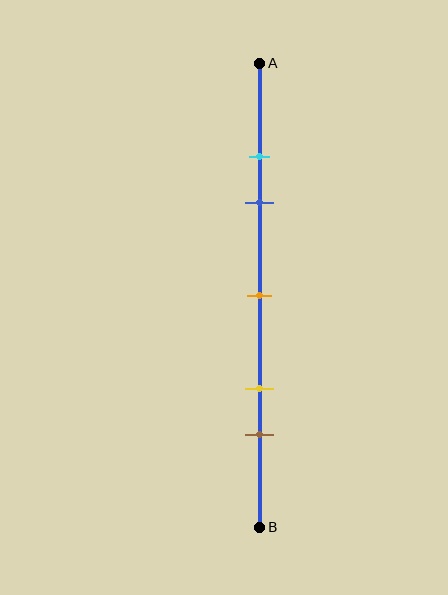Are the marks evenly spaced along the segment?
No, the marks are not evenly spaced.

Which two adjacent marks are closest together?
The cyan and blue marks are the closest adjacent pair.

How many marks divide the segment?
There are 5 marks dividing the segment.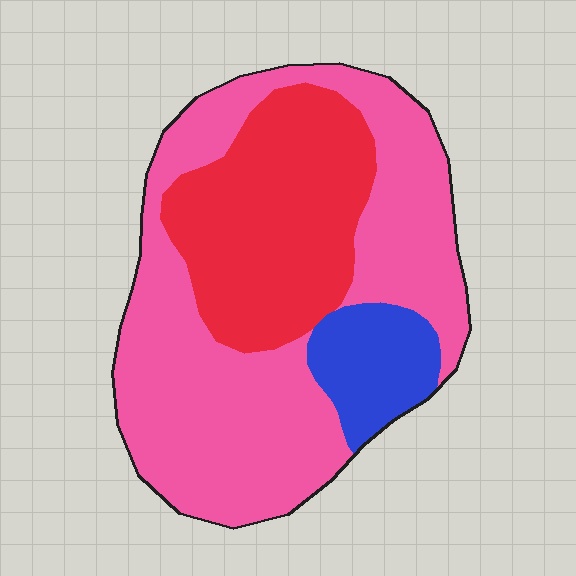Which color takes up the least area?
Blue, at roughly 10%.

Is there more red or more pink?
Pink.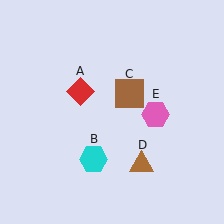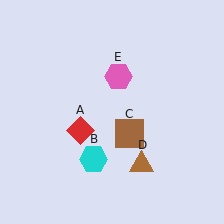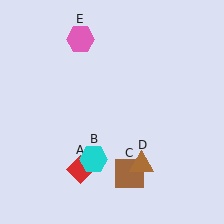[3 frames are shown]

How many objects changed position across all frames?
3 objects changed position: red diamond (object A), brown square (object C), pink hexagon (object E).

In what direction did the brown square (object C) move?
The brown square (object C) moved down.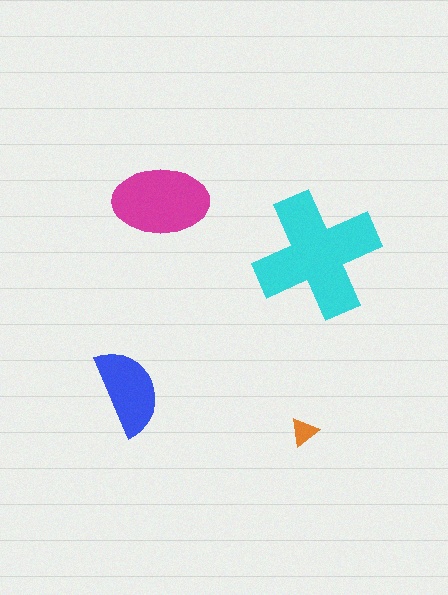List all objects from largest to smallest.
The cyan cross, the magenta ellipse, the blue semicircle, the orange triangle.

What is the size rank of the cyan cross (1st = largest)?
1st.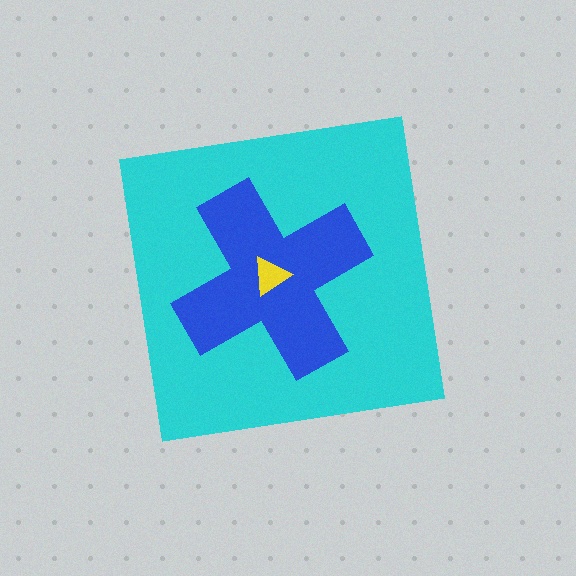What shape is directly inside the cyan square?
The blue cross.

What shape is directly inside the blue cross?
The yellow triangle.